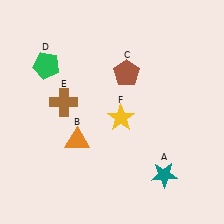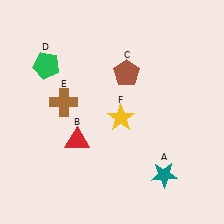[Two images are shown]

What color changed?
The triangle (B) changed from orange in Image 1 to red in Image 2.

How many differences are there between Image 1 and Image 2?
There is 1 difference between the two images.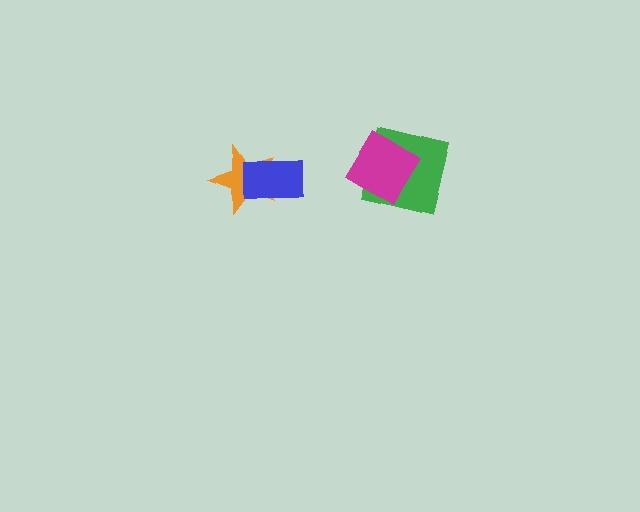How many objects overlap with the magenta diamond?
1 object overlaps with the magenta diamond.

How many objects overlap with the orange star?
1 object overlaps with the orange star.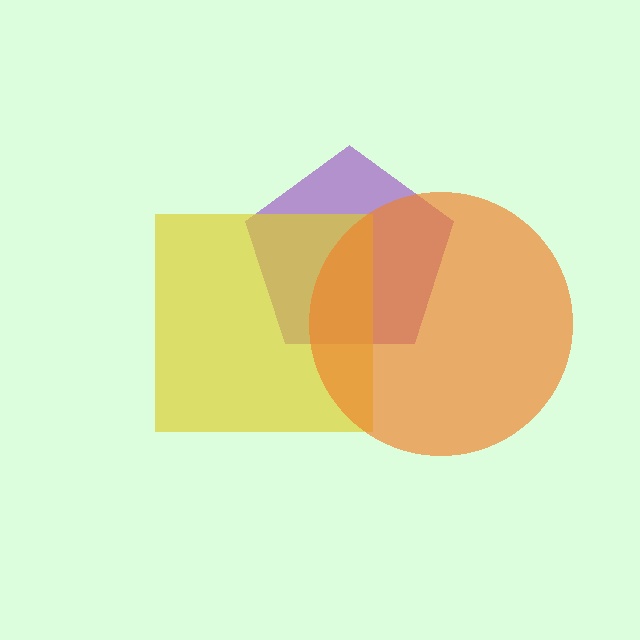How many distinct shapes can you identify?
There are 3 distinct shapes: a purple pentagon, a yellow square, an orange circle.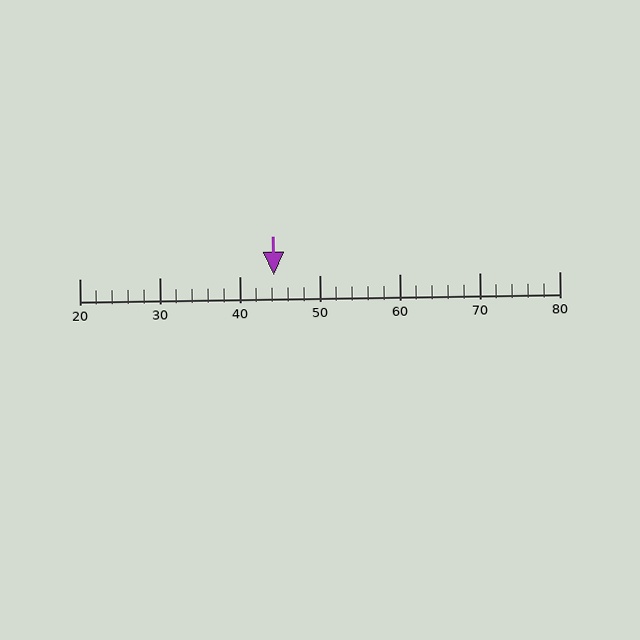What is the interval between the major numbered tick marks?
The major tick marks are spaced 10 units apart.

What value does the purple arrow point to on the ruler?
The purple arrow points to approximately 44.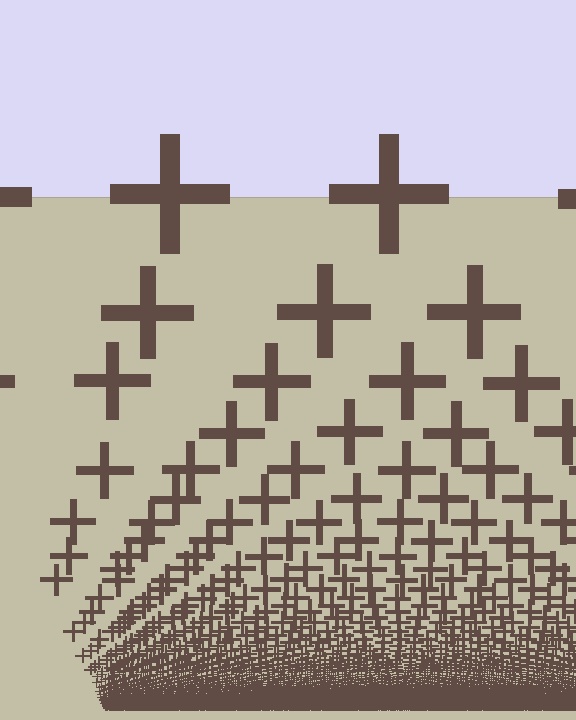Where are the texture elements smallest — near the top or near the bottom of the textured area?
Near the bottom.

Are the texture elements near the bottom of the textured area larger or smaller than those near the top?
Smaller. The gradient is inverted — elements near the bottom are smaller and denser.